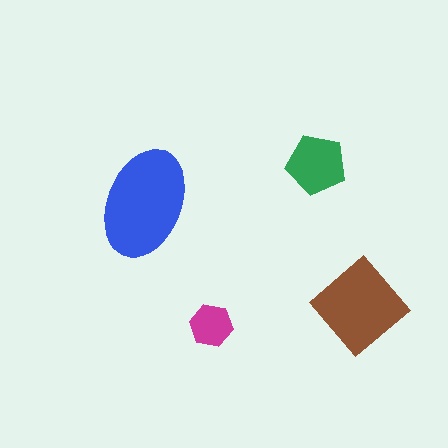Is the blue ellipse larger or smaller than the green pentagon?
Larger.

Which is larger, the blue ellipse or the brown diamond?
The blue ellipse.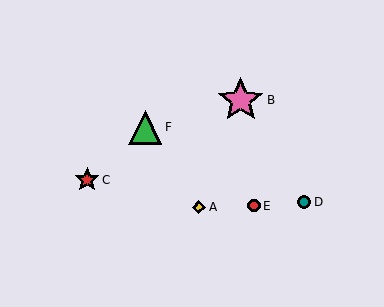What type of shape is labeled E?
Shape E is a red circle.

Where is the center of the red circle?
The center of the red circle is at (254, 206).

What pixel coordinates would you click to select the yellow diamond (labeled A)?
Click at (199, 207) to select the yellow diamond A.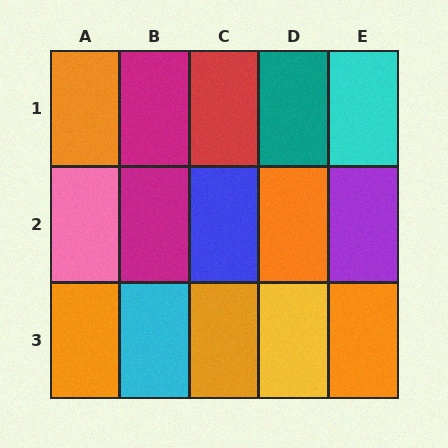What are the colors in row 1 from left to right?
Orange, magenta, red, teal, cyan.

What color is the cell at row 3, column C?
Orange.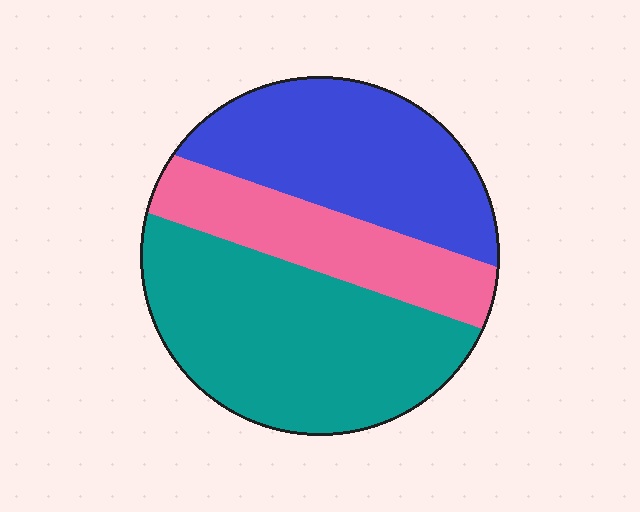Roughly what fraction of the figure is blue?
Blue covers around 35% of the figure.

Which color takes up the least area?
Pink, at roughly 20%.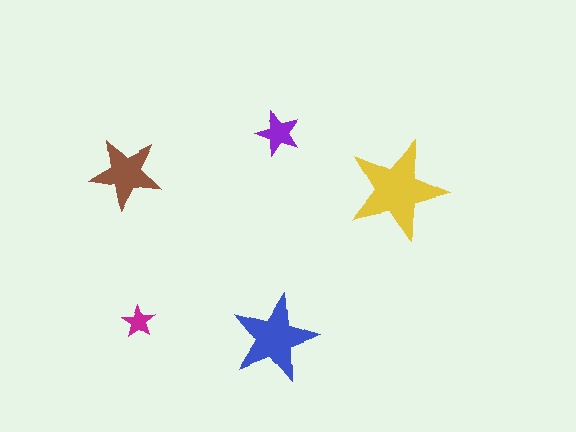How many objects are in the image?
There are 5 objects in the image.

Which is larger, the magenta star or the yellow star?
The yellow one.